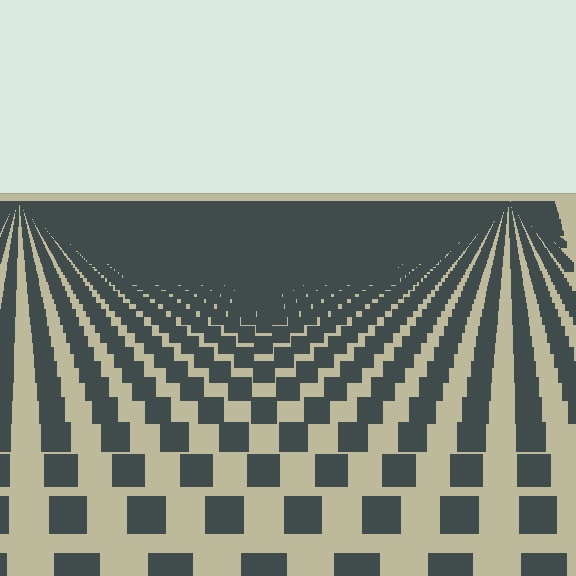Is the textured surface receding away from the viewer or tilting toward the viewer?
The surface is receding away from the viewer. Texture elements get smaller and denser toward the top.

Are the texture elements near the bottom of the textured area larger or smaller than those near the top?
Larger. Near the bottom, elements are closer to the viewer and appear at a bigger on-screen size.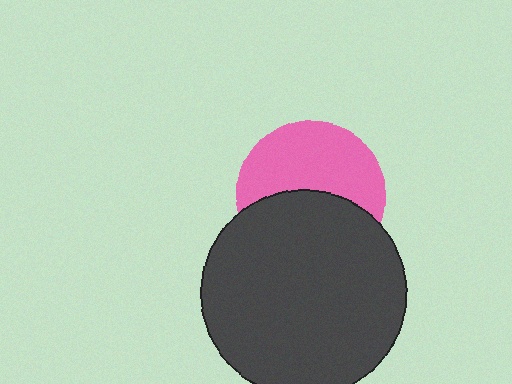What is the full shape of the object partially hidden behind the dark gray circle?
The partially hidden object is a pink circle.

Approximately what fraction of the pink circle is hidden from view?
Roughly 46% of the pink circle is hidden behind the dark gray circle.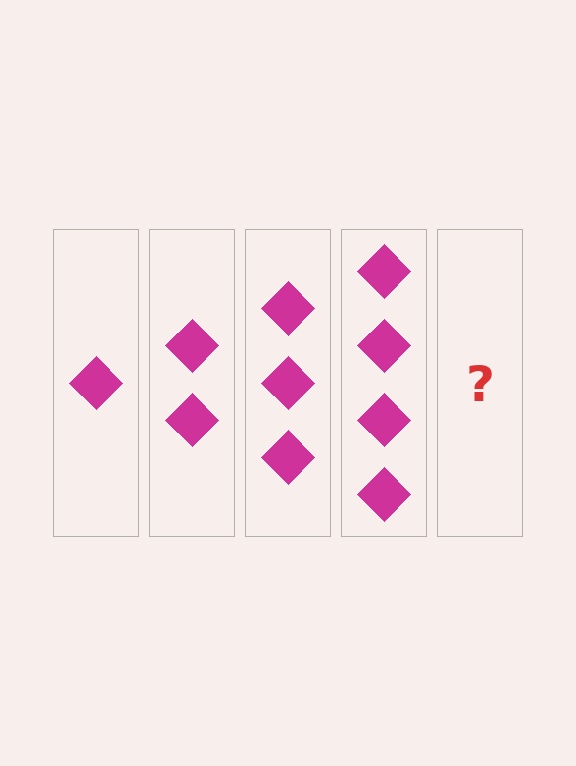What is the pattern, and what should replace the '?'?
The pattern is that each step adds one more diamond. The '?' should be 5 diamonds.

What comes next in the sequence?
The next element should be 5 diamonds.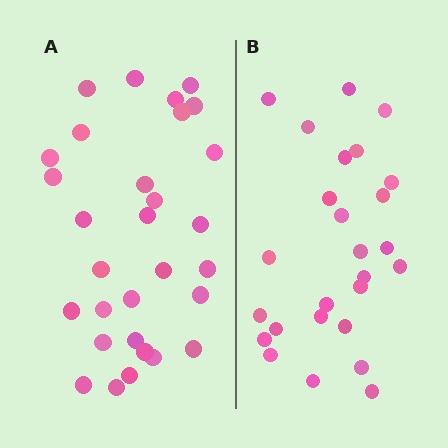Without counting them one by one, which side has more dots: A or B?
Region A (the left region) has more dots.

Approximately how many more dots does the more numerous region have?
Region A has about 4 more dots than region B.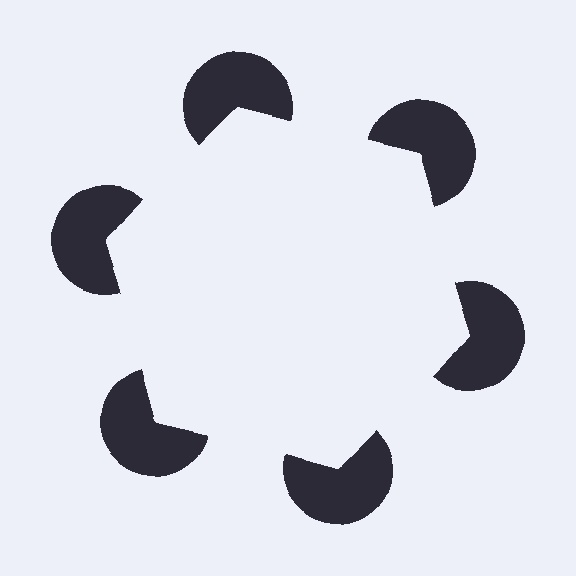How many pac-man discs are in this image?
There are 6 — one at each vertex of the illusory hexagon.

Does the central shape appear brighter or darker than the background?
It typically appears slightly brighter than the background, even though no actual brightness change is drawn.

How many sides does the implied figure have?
6 sides.